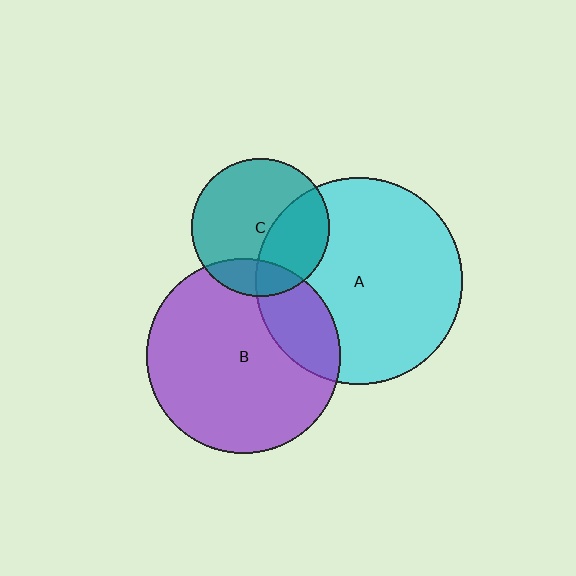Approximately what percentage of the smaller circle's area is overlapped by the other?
Approximately 35%.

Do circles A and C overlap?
Yes.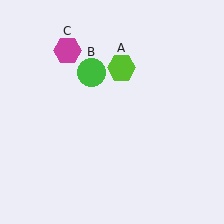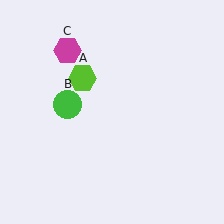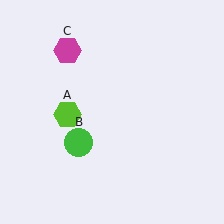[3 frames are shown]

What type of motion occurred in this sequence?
The lime hexagon (object A), green circle (object B) rotated counterclockwise around the center of the scene.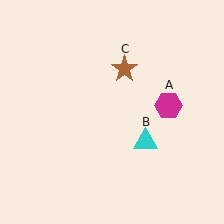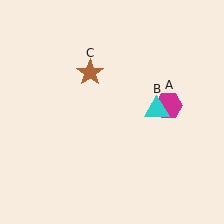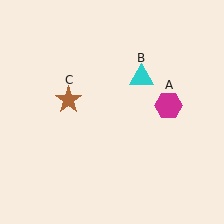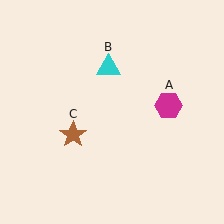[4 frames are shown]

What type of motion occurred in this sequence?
The cyan triangle (object B), brown star (object C) rotated counterclockwise around the center of the scene.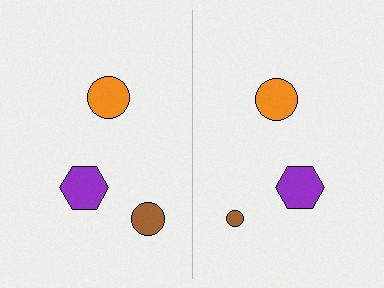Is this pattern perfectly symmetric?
No, the pattern is not perfectly symmetric. The brown circle on the right side has a different size than its mirror counterpart.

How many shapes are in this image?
There are 6 shapes in this image.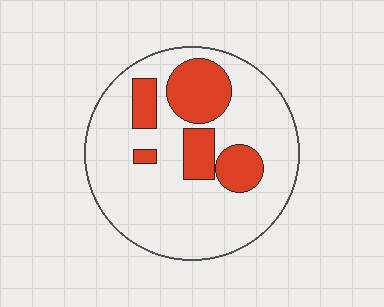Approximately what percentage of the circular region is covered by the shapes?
Approximately 25%.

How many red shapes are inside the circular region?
5.